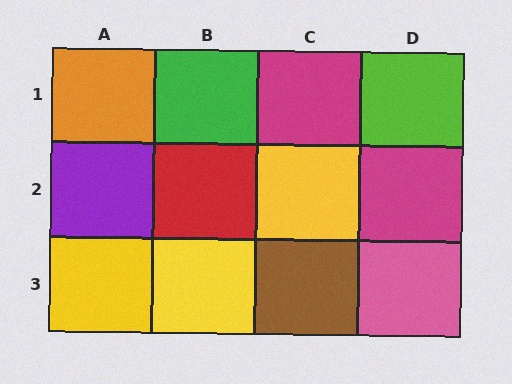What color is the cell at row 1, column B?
Green.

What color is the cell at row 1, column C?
Magenta.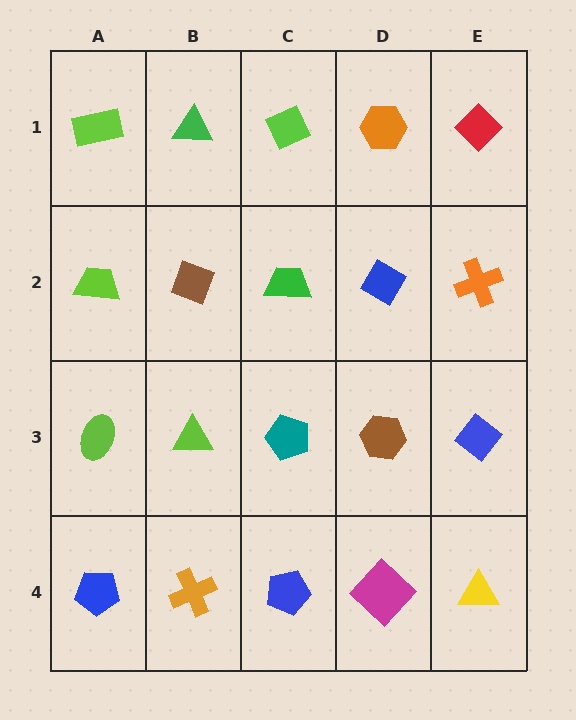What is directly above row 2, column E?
A red diamond.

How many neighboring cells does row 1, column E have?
2.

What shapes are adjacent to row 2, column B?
A green triangle (row 1, column B), a lime triangle (row 3, column B), a lime trapezoid (row 2, column A), a green trapezoid (row 2, column C).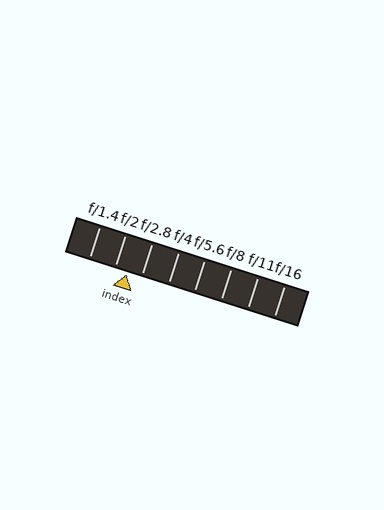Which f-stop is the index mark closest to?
The index mark is closest to f/2.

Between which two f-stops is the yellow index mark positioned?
The index mark is between f/2 and f/2.8.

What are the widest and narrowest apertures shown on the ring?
The widest aperture shown is f/1.4 and the narrowest is f/16.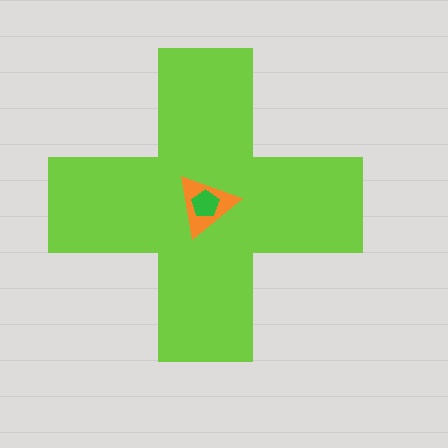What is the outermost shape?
The lime cross.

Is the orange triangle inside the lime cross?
Yes.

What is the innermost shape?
The green pentagon.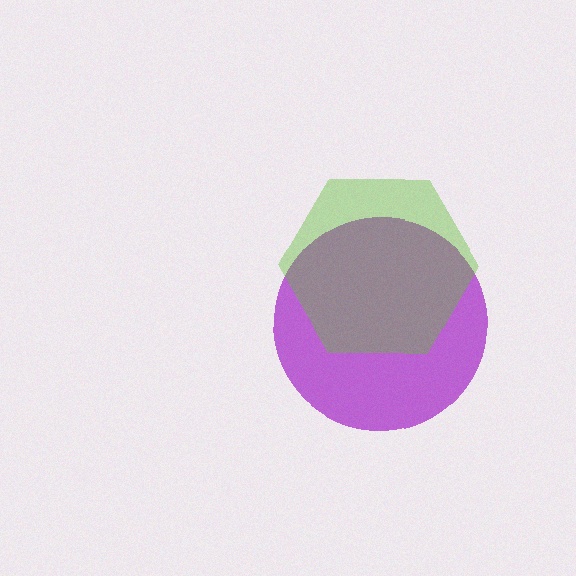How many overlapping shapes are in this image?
There are 2 overlapping shapes in the image.